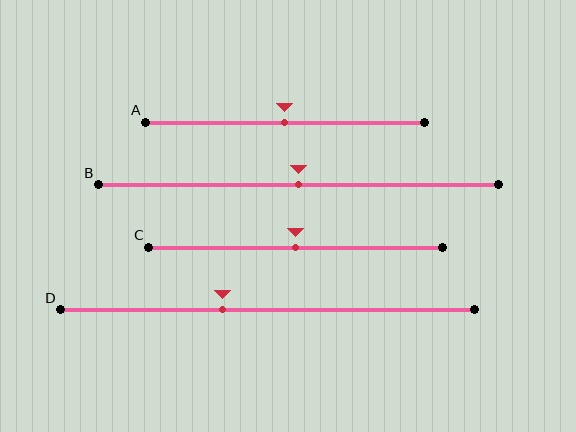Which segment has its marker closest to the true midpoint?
Segment A has its marker closest to the true midpoint.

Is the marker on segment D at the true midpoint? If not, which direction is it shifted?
No, the marker on segment D is shifted to the left by about 11% of the segment length.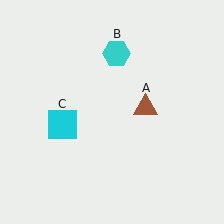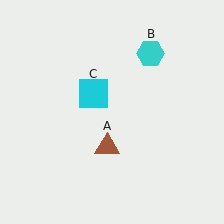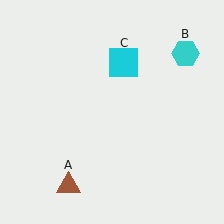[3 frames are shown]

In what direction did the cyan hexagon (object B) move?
The cyan hexagon (object B) moved right.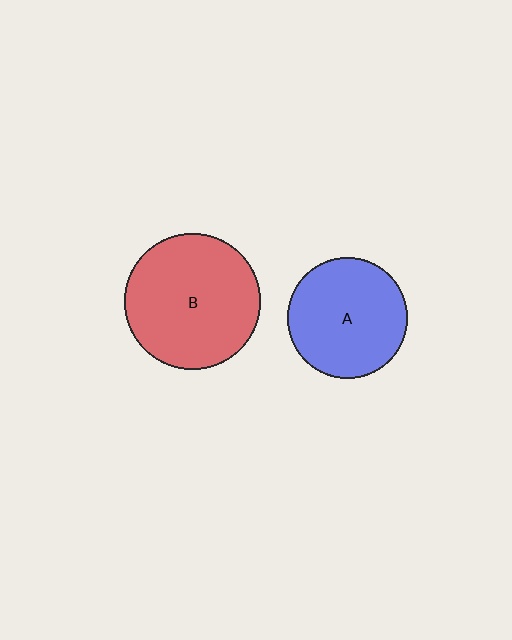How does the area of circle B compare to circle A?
Approximately 1.3 times.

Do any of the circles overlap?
No, none of the circles overlap.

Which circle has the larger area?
Circle B (red).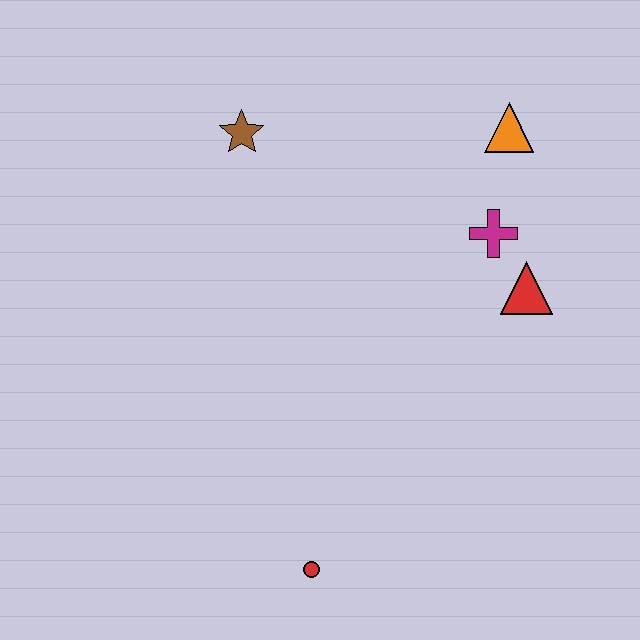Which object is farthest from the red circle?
The orange triangle is farthest from the red circle.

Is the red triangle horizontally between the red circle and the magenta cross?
No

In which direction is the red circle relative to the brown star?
The red circle is below the brown star.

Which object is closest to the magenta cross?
The red triangle is closest to the magenta cross.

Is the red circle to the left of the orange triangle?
Yes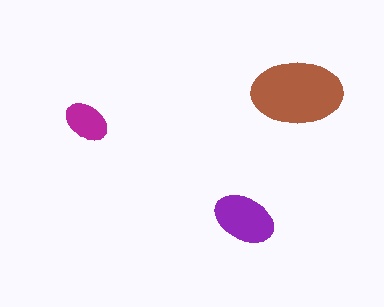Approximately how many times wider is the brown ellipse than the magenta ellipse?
About 2 times wider.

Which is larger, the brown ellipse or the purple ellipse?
The brown one.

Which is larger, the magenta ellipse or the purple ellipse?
The purple one.